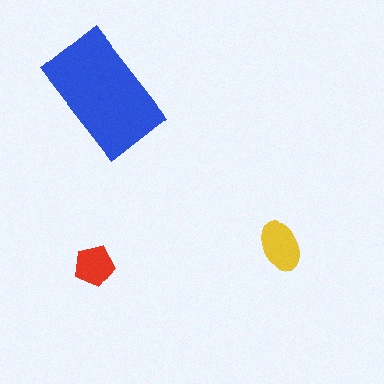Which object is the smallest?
The red pentagon.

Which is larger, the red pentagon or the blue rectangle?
The blue rectangle.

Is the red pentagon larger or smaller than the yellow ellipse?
Smaller.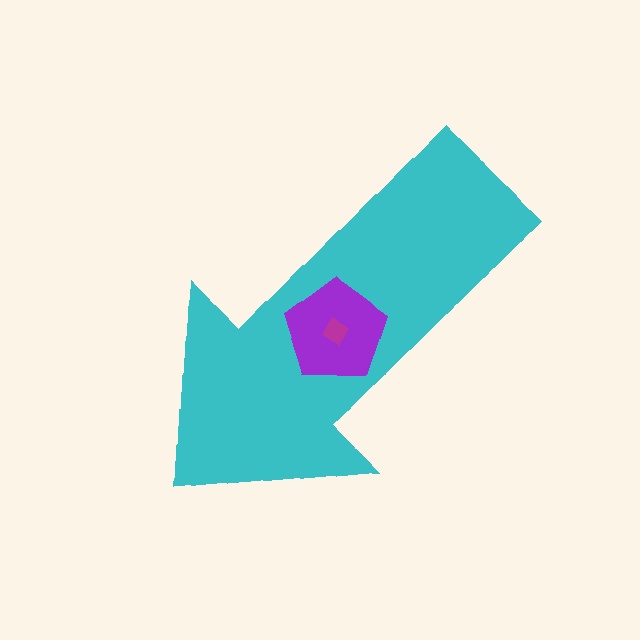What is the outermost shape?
The cyan arrow.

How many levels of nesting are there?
3.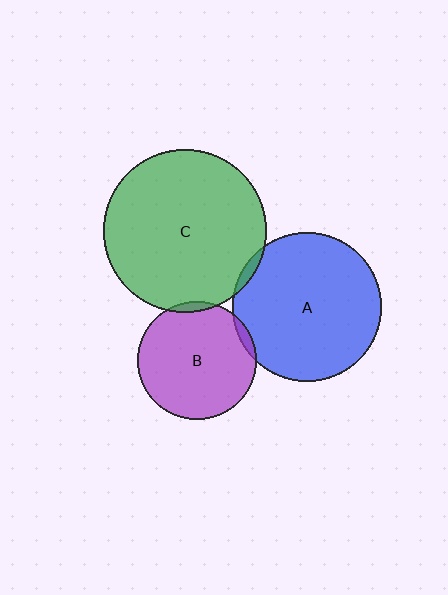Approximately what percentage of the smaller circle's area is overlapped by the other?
Approximately 5%.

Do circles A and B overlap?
Yes.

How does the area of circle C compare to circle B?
Approximately 1.9 times.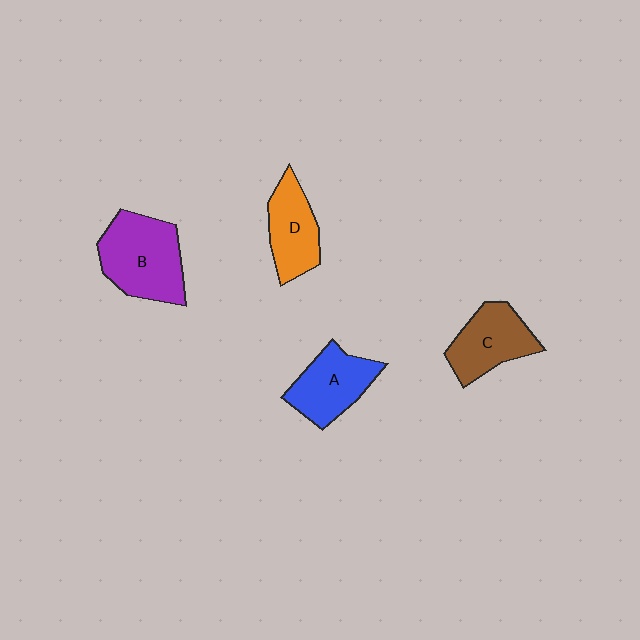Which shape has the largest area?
Shape B (purple).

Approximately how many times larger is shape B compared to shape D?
Approximately 1.5 times.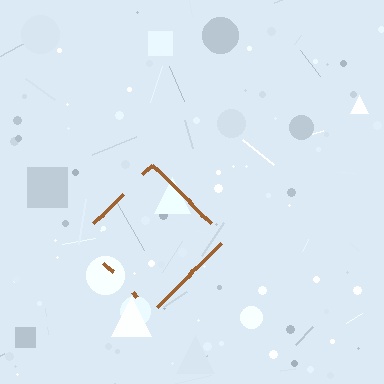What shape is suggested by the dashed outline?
The dashed outline suggests a diamond.